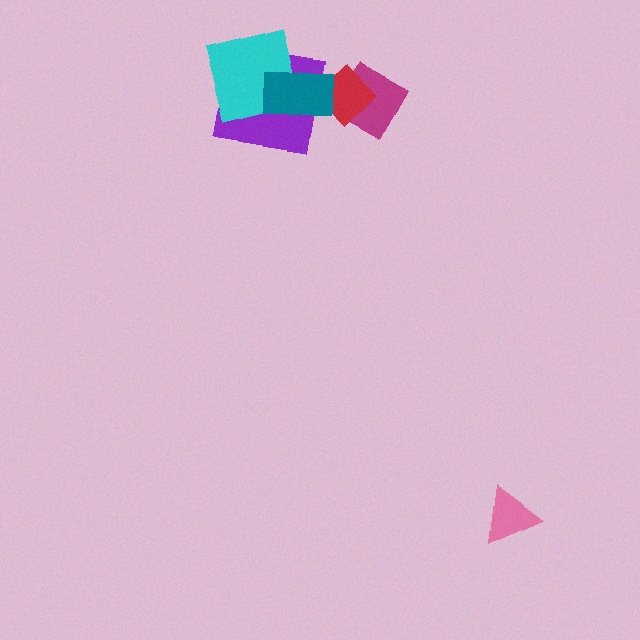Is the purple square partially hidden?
Yes, it is partially covered by another shape.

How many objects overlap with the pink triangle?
0 objects overlap with the pink triangle.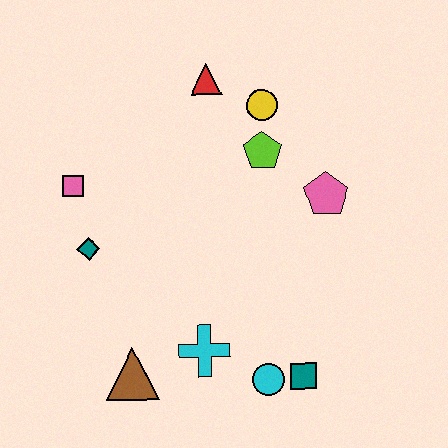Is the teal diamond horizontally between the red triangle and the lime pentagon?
No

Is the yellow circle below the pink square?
No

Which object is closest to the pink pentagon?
The lime pentagon is closest to the pink pentagon.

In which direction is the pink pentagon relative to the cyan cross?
The pink pentagon is above the cyan cross.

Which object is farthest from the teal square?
The red triangle is farthest from the teal square.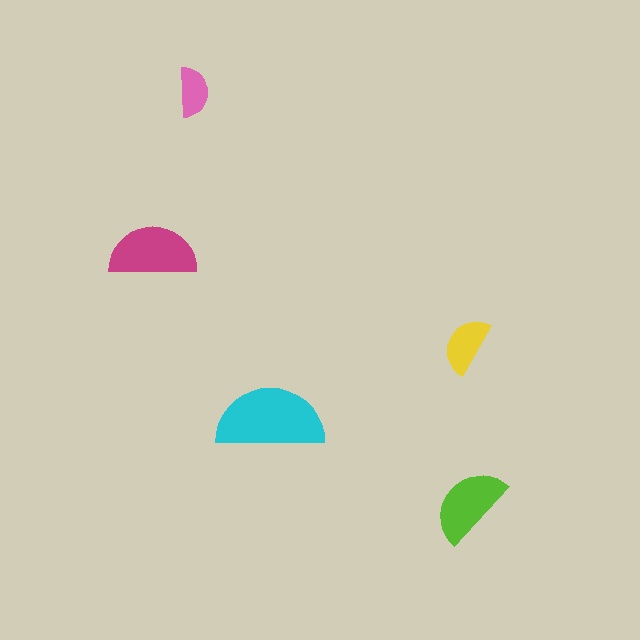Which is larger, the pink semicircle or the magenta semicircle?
The magenta one.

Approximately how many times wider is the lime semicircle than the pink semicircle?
About 1.5 times wider.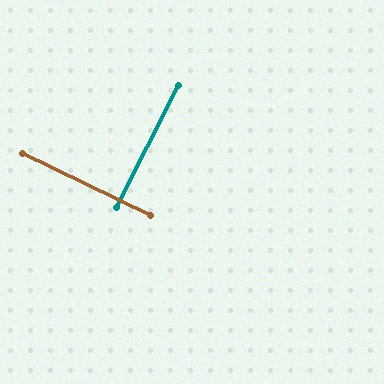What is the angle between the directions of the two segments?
Approximately 89 degrees.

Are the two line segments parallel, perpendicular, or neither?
Perpendicular — they meet at approximately 89°.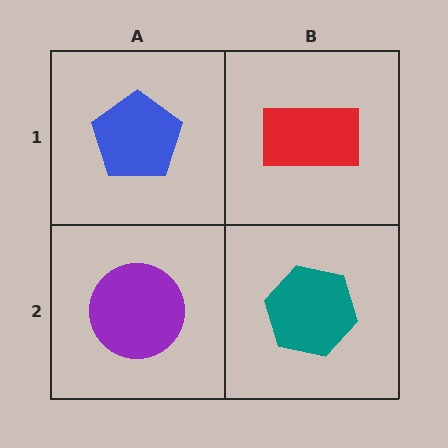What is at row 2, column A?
A purple circle.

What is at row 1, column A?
A blue pentagon.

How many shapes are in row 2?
2 shapes.